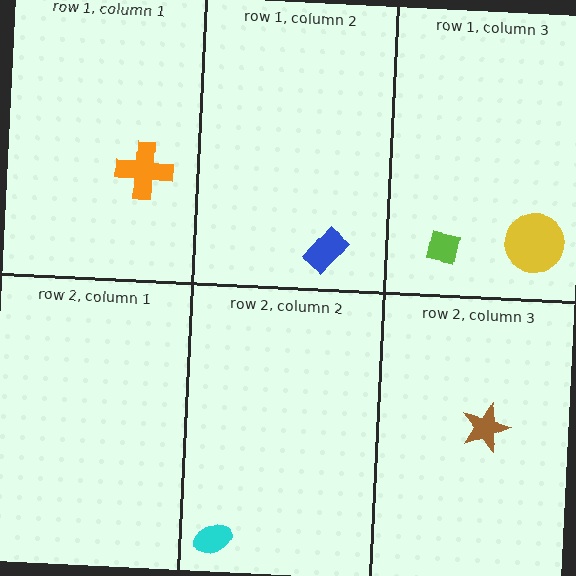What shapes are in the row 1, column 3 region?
The lime square, the yellow circle.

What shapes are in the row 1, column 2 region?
The blue rectangle.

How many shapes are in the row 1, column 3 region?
2.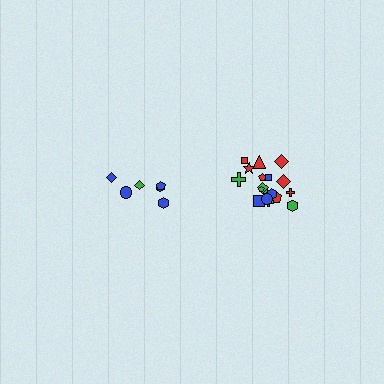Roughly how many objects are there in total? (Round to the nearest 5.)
Roughly 25 objects in total.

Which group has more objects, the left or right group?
The right group.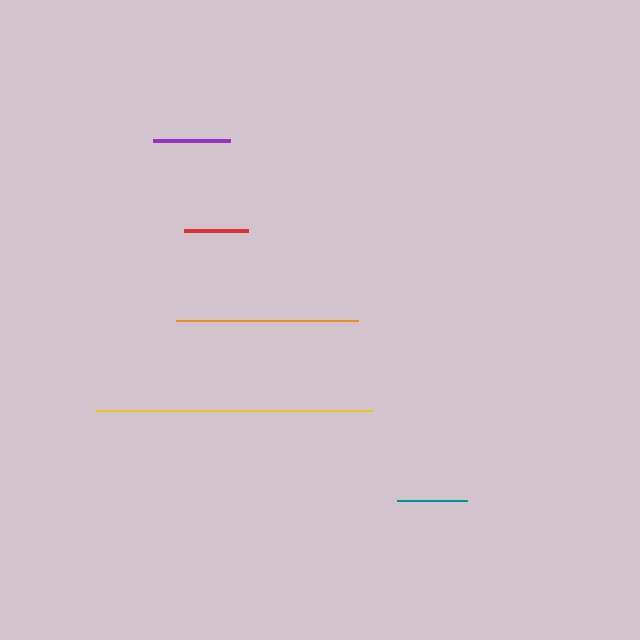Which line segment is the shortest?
The red line is the shortest at approximately 64 pixels.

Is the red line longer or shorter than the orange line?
The orange line is longer than the red line.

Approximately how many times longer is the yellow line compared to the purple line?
The yellow line is approximately 3.6 times the length of the purple line.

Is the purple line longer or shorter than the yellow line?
The yellow line is longer than the purple line.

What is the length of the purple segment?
The purple segment is approximately 77 pixels long.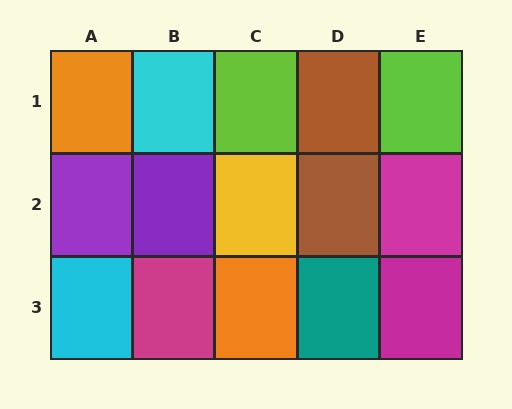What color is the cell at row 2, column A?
Purple.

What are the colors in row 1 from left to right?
Orange, cyan, lime, brown, lime.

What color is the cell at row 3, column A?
Cyan.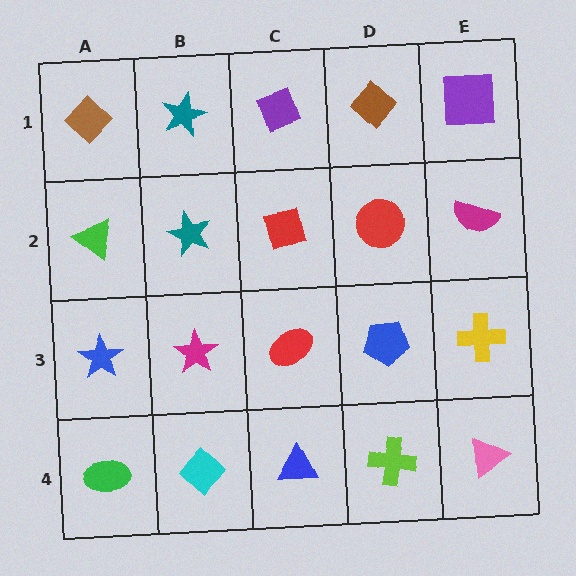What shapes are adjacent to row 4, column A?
A blue star (row 3, column A), a cyan diamond (row 4, column B).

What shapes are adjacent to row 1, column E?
A magenta semicircle (row 2, column E), a brown diamond (row 1, column D).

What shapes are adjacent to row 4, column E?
A yellow cross (row 3, column E), a lime cross (row 4, column D).